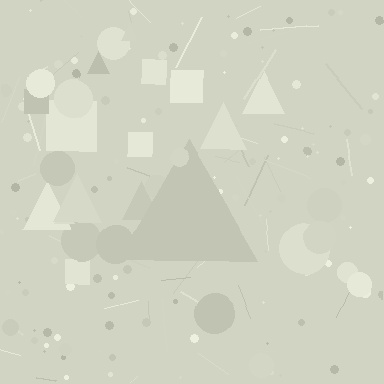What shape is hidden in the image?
A triangle is hidden in the image.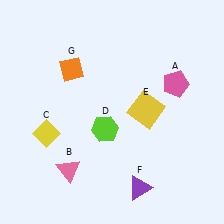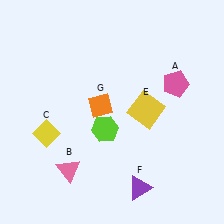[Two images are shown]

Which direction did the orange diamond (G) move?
The orange diamond (G) moved down.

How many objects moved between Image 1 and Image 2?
1 object moved between the two images.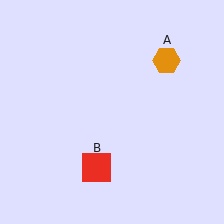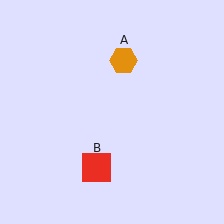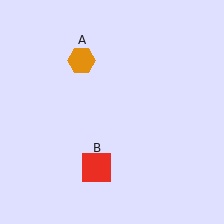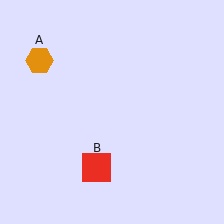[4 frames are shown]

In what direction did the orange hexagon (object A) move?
The orange hexagon (object A) moved left.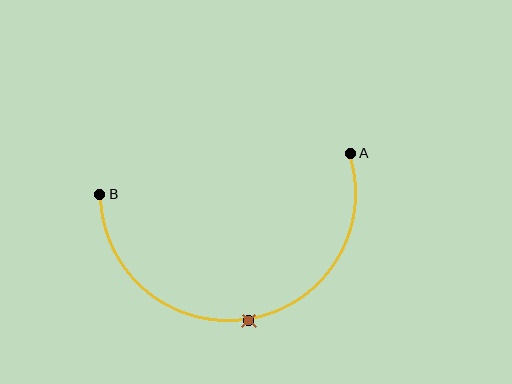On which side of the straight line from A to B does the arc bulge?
The arc bulges below the straight line connecting A and B.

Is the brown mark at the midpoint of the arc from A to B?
Yes. The brown mark lies on the arc at equal arc-length from both A and B — it is the arc midpoint.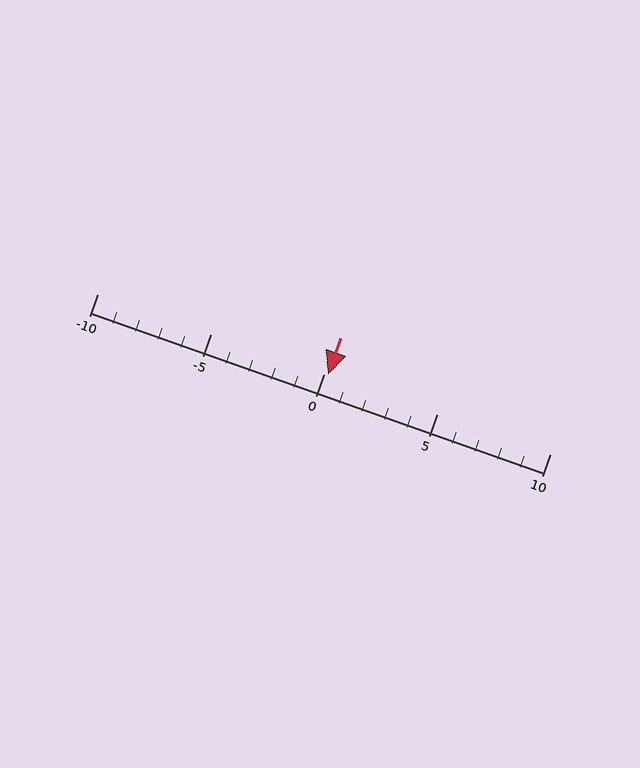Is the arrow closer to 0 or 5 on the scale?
The arrow is closer to 0.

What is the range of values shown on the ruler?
The ruler shows values from -10 to 10.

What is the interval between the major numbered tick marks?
The major tick marks are spaced 5 units apart.